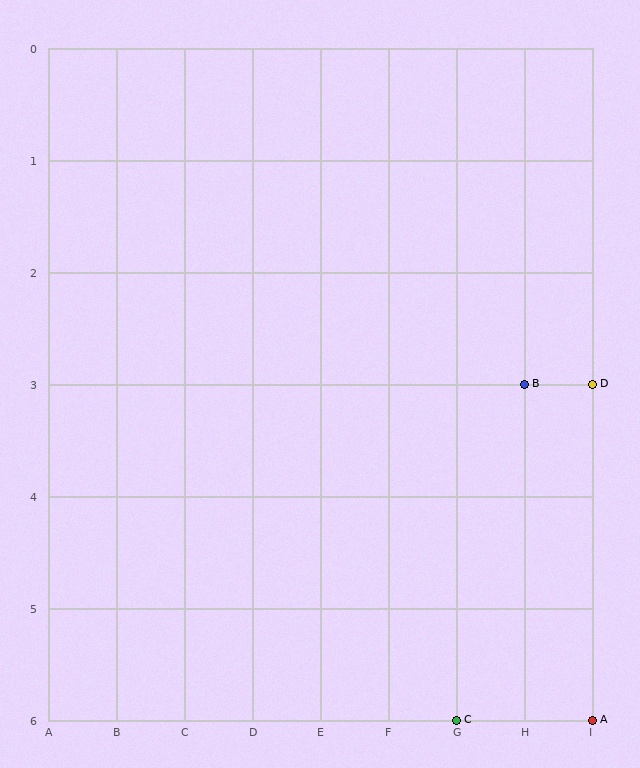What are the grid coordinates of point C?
Point C is at grid coordinates (G, 6).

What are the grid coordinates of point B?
Point B is at grid coordinates (H, 3).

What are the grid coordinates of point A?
Point A is at grid coordinates (I, 6).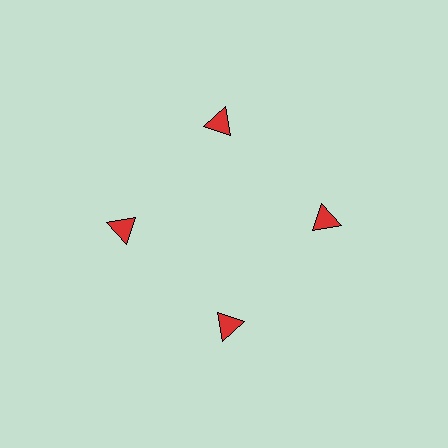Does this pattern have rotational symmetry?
Yes, this pattern has 4-fold rotational symmetry. It looks the same after rotating 90 degrees around the center.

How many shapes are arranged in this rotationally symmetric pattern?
There are 4 shapes, arranged in 4 groups of 1.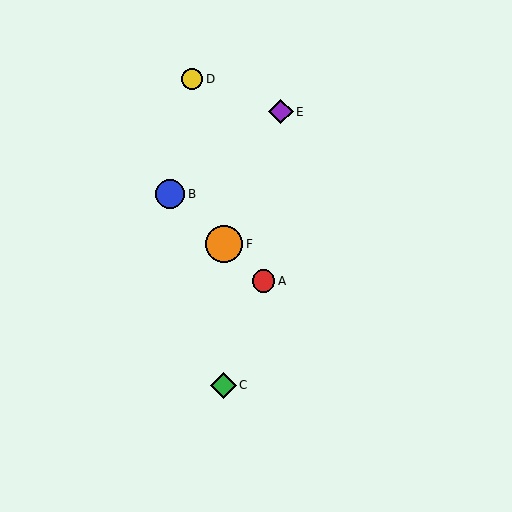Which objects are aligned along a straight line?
Objects A, B, F are aligned along a straight line.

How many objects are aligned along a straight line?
3 objects (A, B, F) are aligned along a straight line.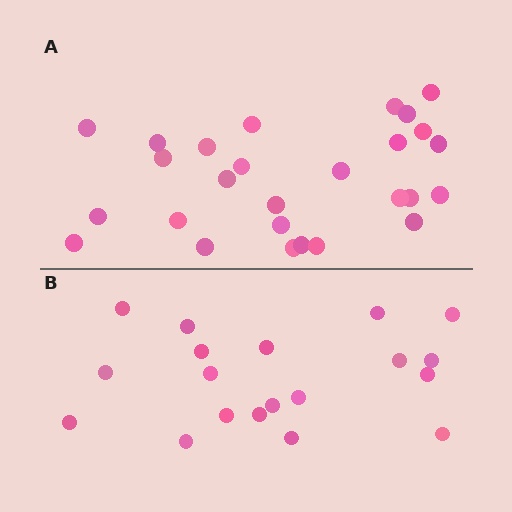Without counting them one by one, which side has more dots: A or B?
Region A (the top region) has more dots.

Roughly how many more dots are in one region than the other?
Region A has roughly 8 or so more dots than region B.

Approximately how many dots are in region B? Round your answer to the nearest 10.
About 20 dots. (The exact count is 19, which rounds to 20.)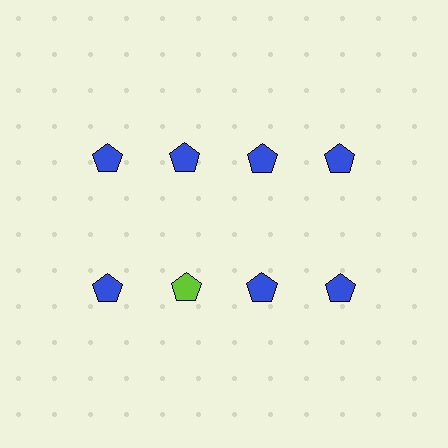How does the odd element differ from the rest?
It has a different color: lime instead of blue.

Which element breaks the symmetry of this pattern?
The lime pentagon in the second row, second from left column breaks the symmetry. All other shapes are blue pentagons.